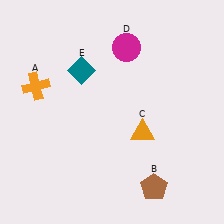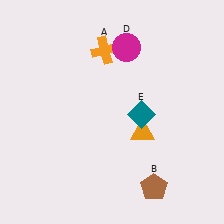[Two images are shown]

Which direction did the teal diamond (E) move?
The teal diamond (E) moved right.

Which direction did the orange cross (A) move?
The orange cross (A) moved right.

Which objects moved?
The objects that moved are: the orange cross (A), the teal diamond (E).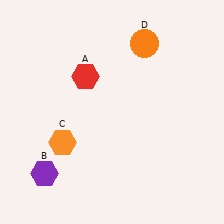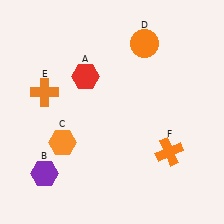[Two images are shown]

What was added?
An orange cross (E), an orange cross (F) were added in Image 2.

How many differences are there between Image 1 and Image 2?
There are 2 differences between the two images.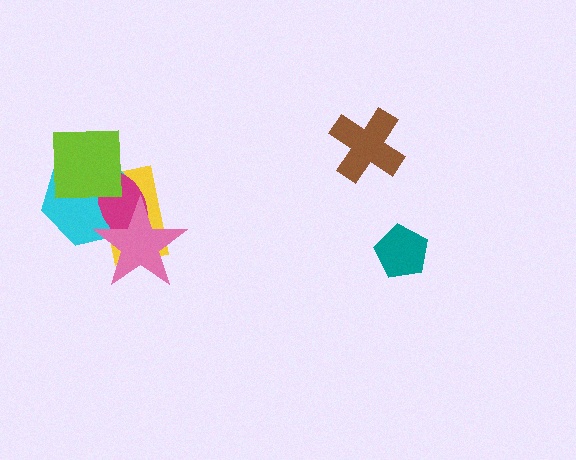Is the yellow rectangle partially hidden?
Yes, it is partially covered by another shape.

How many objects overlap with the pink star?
3 objects overlap with the pink star.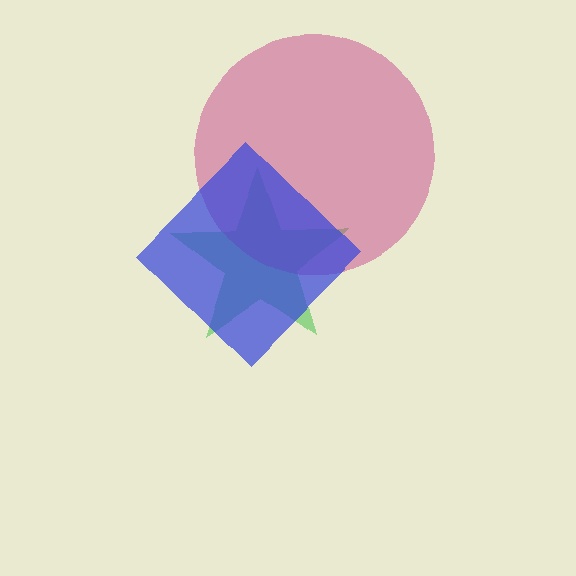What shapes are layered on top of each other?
The layered shapes are: a green star, a magenta circle, a blue diamond.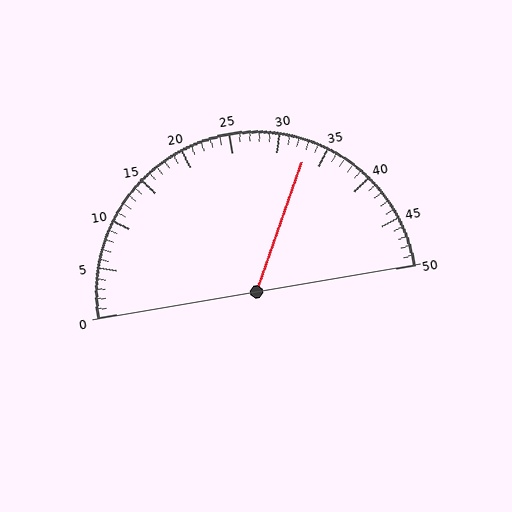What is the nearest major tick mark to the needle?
The nearest major tick mark is 35.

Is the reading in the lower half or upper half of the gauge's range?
The reading is in the upper half of the range (0 to 50).